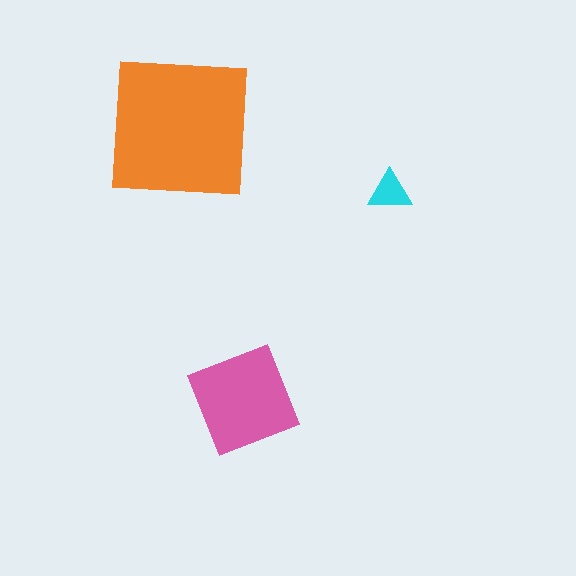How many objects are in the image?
There are 3 objects in the image.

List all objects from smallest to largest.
The cyan triangle, the pink diamond, the orange square.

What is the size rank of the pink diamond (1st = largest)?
2nd.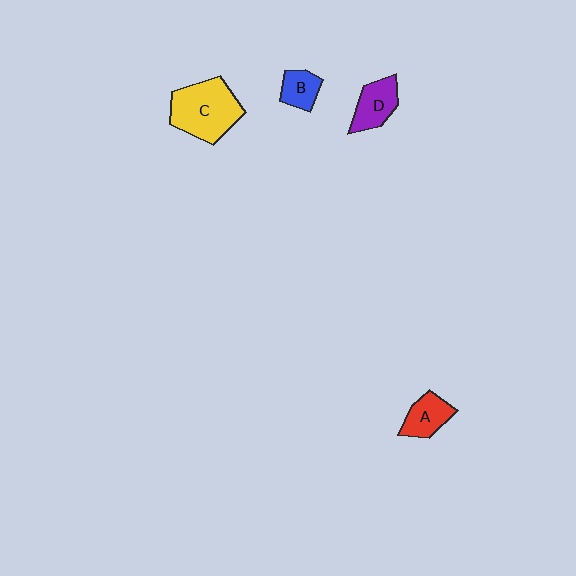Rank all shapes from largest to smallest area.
From largest to smallest: C (yellow), D (purple), A (red), B (blue).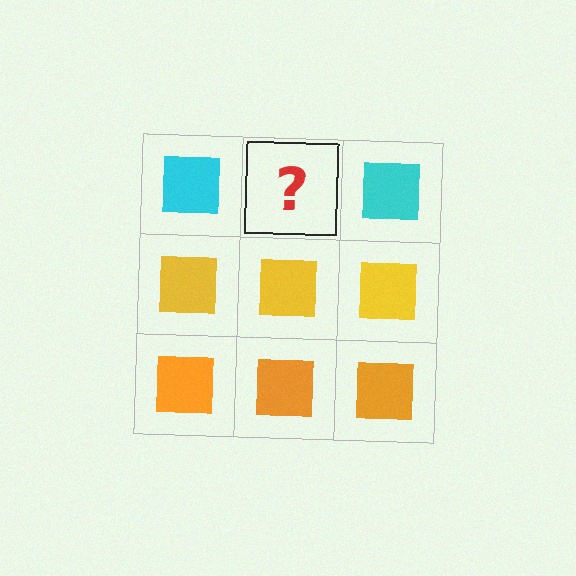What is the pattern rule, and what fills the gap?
The rule is that each row has a consistent color. The gap should be filled with a cyan square.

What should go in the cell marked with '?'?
The missing cell should contain a cyan square.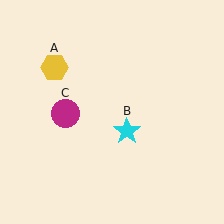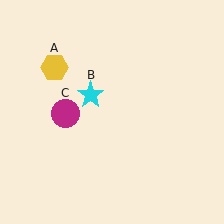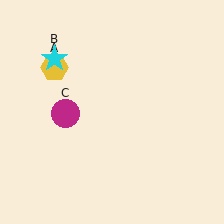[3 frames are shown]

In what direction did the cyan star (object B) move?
The cyan star (object B) moved up and to the left.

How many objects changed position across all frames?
1 object changed position: cyan star (object B).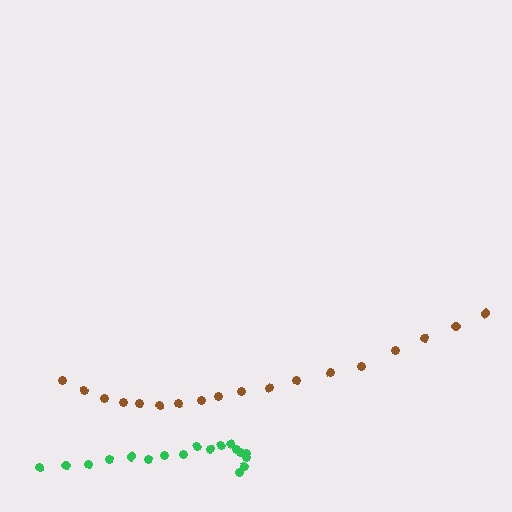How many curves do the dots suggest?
There are 2 distinct paths.